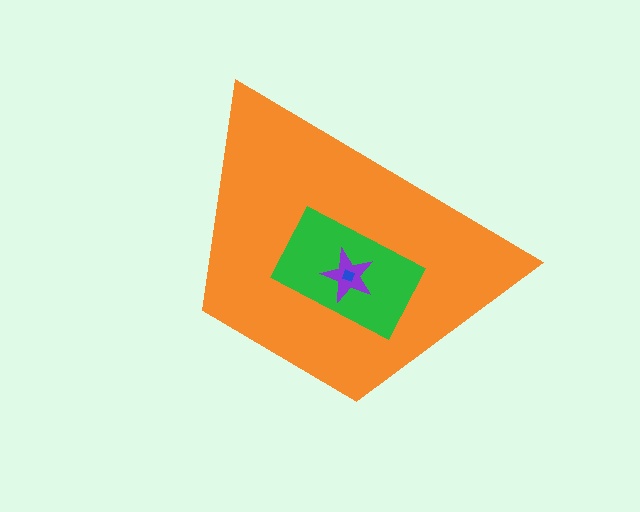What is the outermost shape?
The orange trapezoid.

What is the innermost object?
The blue diamond.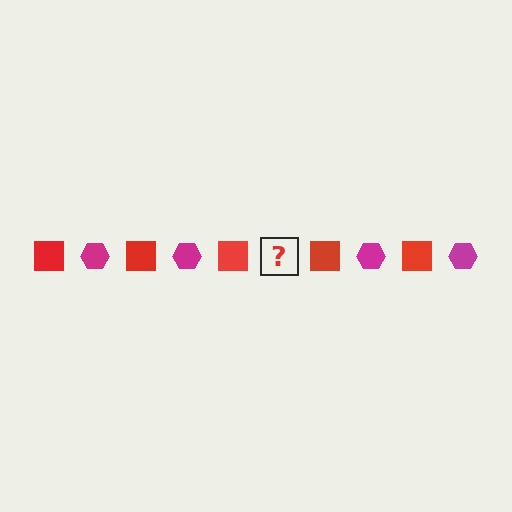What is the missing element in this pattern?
The missing element is a magenta hexagon.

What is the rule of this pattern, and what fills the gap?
The rule is that the pattern alternates between red square and magenta hexagon. The gap should be filled with a magenta hexagon.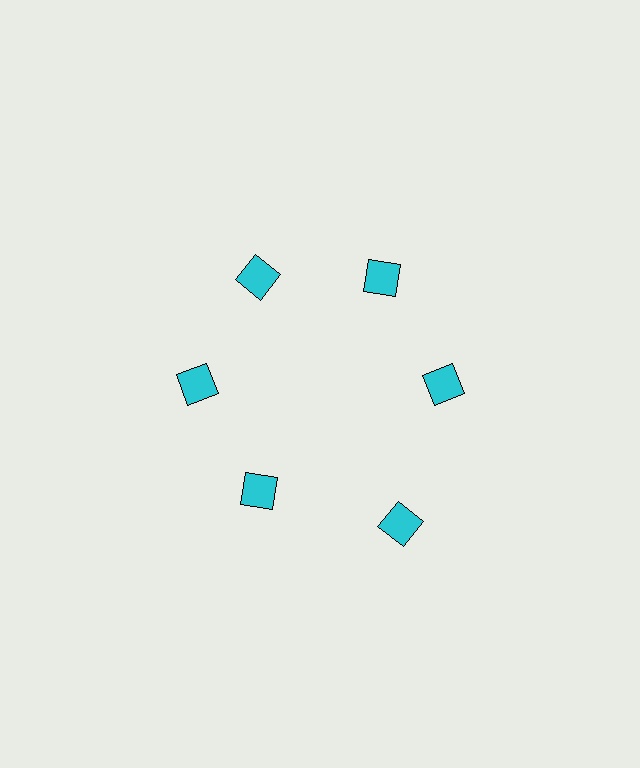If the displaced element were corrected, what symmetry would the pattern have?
It would have 6-fold rotational symmetry — the pattern would map onto itself every 60 degrees.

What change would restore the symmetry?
The symmetry would be restored by moving it inward, back onto the ring so that all 6 squares sit at equal angles and equal distance from the center.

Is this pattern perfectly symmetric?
No. The 6 cyan squares are arranged in a ring, but one element near the 5 o'clock position is pushed outward from the center, breaking the 6-fold rotational symmetry.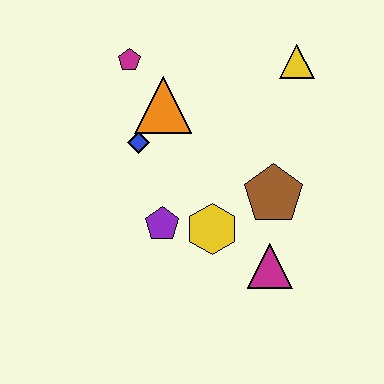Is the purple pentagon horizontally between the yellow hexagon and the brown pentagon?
No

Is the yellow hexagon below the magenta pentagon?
Yes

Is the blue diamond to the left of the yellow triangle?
Yes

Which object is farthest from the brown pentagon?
The magenta pentagon is farthest from the brown pentagon.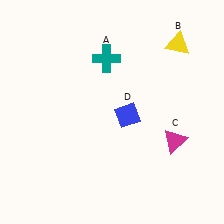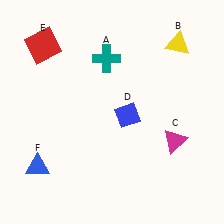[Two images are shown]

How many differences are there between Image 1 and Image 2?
There are 2 differences between the two images.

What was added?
A red square (E), a blue triangle (F) were added in Image 2.